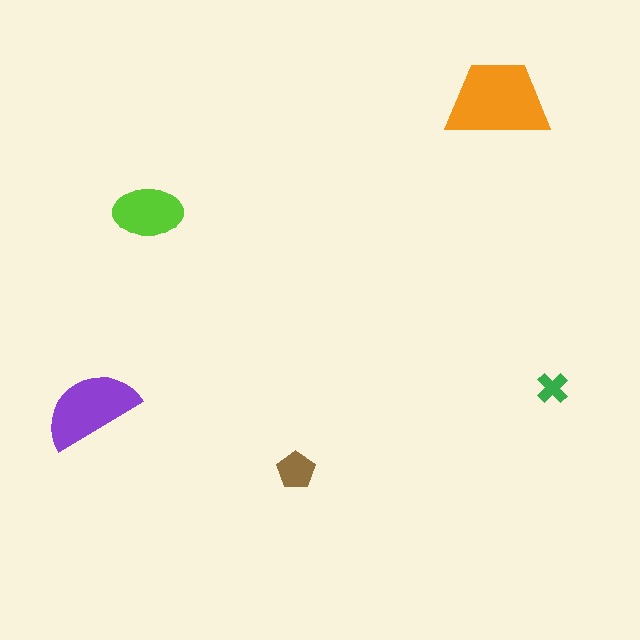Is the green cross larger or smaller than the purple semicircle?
Smaller.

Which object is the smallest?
The green cross.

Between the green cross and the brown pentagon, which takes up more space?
The brown pentagon.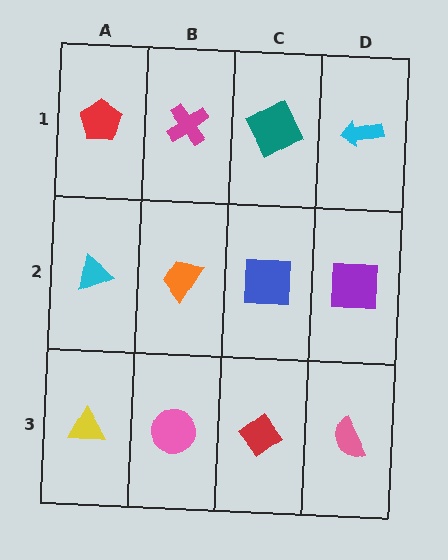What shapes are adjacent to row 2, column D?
A cyan arrow (row 1, column D), a pink semicircle (row 3, column D), a blue square (row 2, column C).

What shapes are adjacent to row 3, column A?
A cyan triangle (row 2, column A), a pink circle (row 3, column B).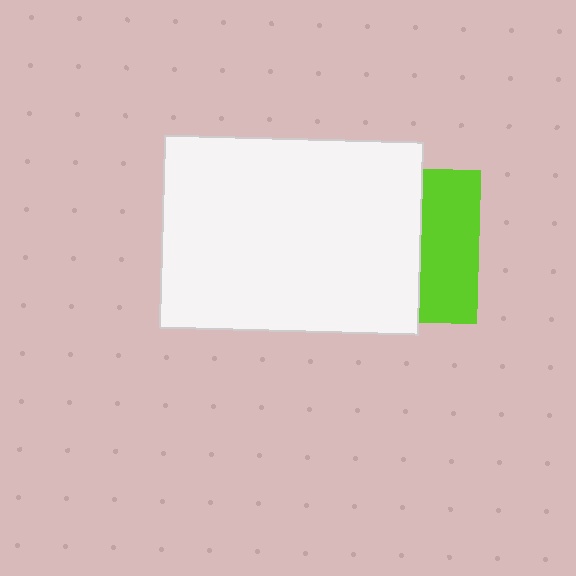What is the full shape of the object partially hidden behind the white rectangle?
The partially hidden object is a lime square.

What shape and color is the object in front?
The object in front is a white rectangle.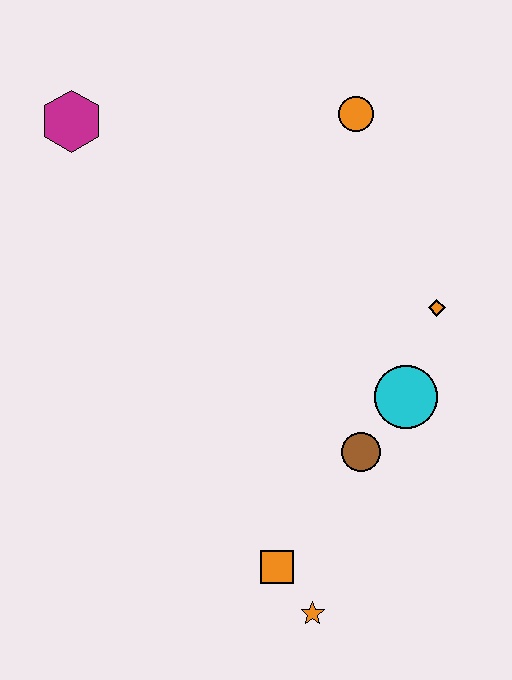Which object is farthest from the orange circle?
The orange star is farthest from the orange circle.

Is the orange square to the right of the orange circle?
No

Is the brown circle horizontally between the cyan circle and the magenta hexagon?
Yes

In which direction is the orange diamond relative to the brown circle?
The orange diamond is above the brown circle.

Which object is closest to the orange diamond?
The cyan circle is closest to the orange diamond.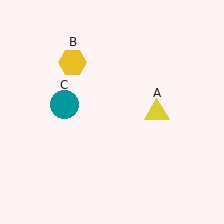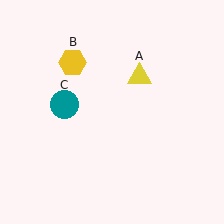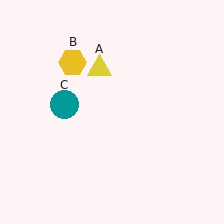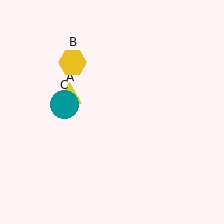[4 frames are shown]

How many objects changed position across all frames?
1 object changed position: yellow triangle (object A).